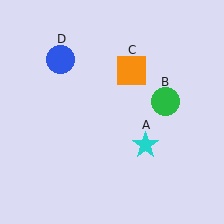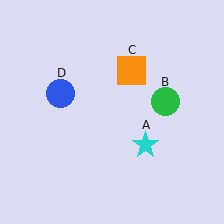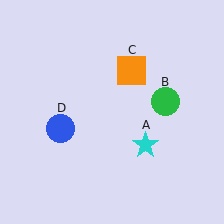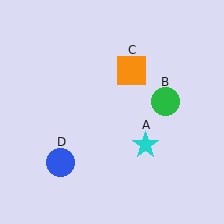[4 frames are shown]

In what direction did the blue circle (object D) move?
The blue circle (object D) moved down.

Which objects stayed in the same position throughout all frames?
Cyan star (object A) and green circle (object B) and orange square (object C) remained stationary.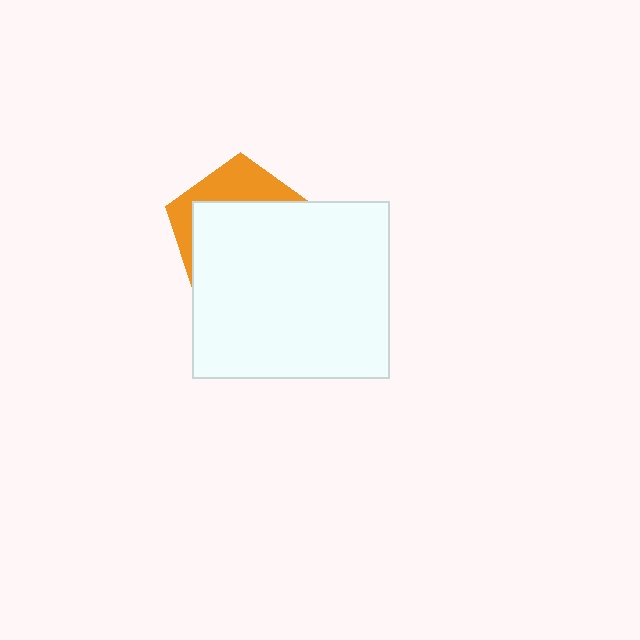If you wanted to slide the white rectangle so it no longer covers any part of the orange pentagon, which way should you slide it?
Slide it down — that is the most direct way to separate the two shapes.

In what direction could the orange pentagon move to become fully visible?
The orange pentagon could move up. That would shift it out from behind the white rectangle entirely.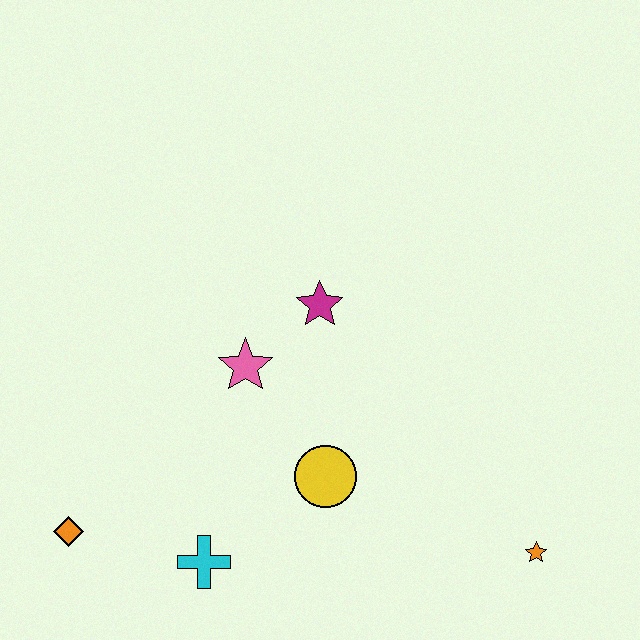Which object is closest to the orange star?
The yellow circle is closest to the orange star.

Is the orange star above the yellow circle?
No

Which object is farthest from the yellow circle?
The orange diamond is farthest from the yellow circle.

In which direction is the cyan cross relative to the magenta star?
The cyan cross is below the magenta star.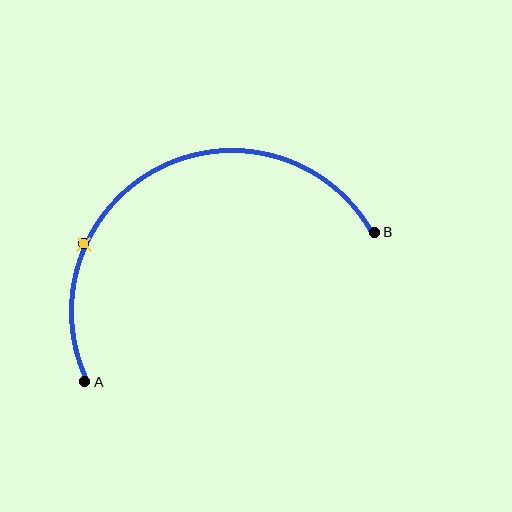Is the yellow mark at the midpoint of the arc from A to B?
No. The yellow mark lies on the arc but is closer to endpoint A. The arc midpoint would be at the point on the curve equidistant along the arc from both A and B.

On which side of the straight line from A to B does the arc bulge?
The arc bulges above the straight line connecting A and B.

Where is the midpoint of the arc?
The arc midpoint is the point on the curve farthest from the straight line joining A and B. It sits above that line.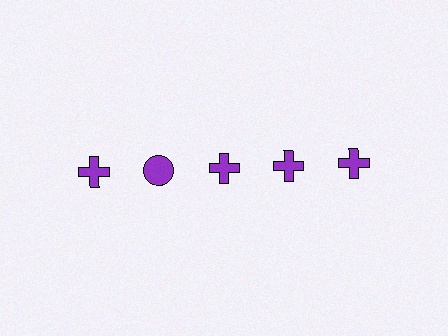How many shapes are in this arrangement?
There are 5 shapes arranged in a grid pattern.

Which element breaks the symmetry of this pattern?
The purple circle in the top row, second from left column breaks the symmetry. All other shapes are purple crosses.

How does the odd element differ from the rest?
It has a different shape: circle instead of cross.